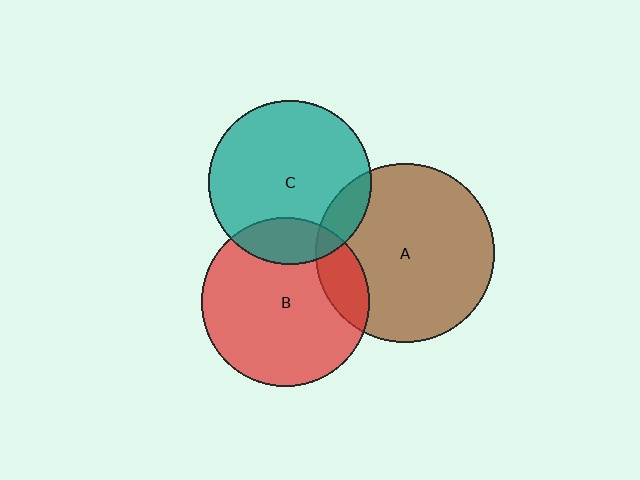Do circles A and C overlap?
Yes.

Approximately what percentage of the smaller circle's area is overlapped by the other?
Approximately 10%.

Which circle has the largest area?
Circle A (brown).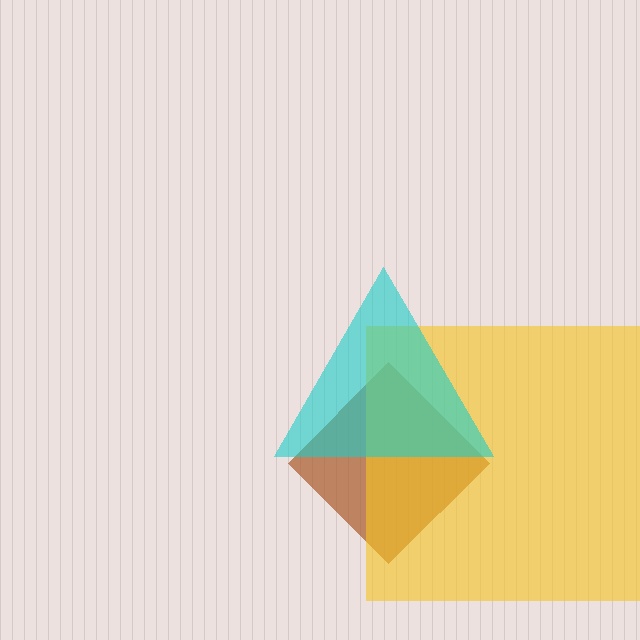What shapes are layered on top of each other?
The layered shapes are: a brown diamond, a yellow square, a cyan triangle.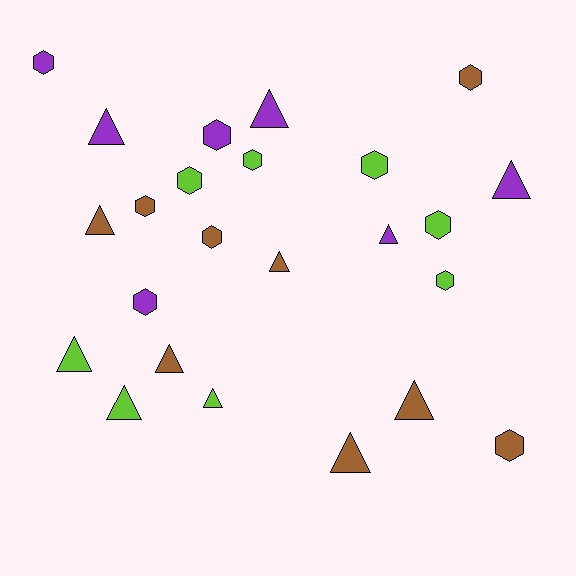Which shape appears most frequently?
Triangle, with 12 objects.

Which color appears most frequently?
Brown, with 9 objects.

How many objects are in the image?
There are 24 objects.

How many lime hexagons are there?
There are 5 lime hexagons.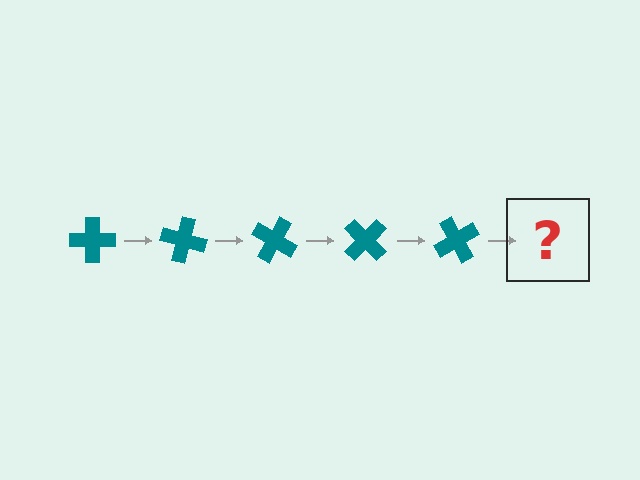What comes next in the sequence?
The next element should be a teal cross rotated 75 degrees.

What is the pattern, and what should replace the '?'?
The pattern is that the cross rotates 15 degrees each step. The '?' should be a teal cross rotated 75 degrees.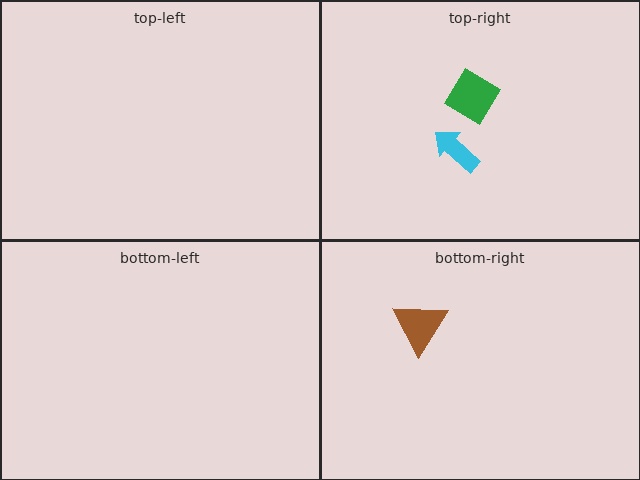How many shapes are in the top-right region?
2.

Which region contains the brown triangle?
The bottom-right region.